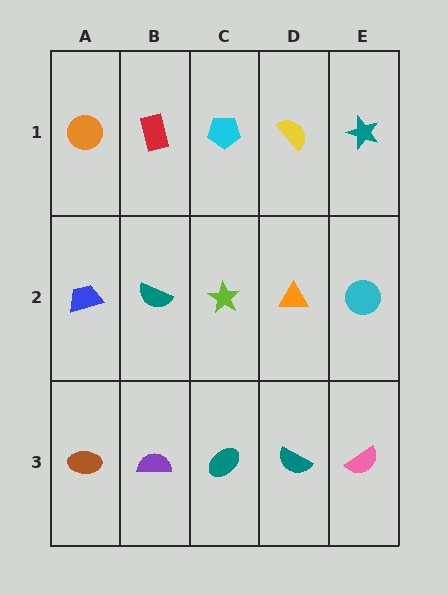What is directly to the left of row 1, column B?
An orange circle.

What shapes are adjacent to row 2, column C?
A cyan pentagon (row 1, column C), a teal ellipse (row 3, column C), a teal semicircle (row 2, column B), an orange triangle (row 2, column D).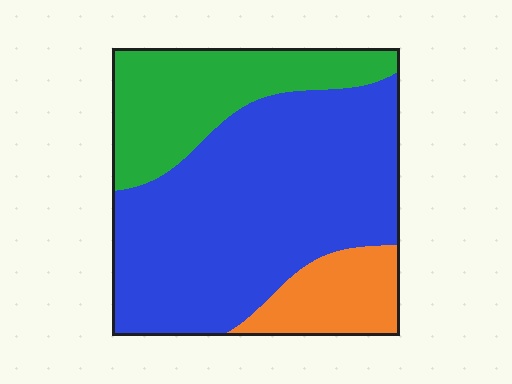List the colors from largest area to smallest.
From largest to smallest: blue, green, orange.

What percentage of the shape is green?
Green covers 25% of the shape.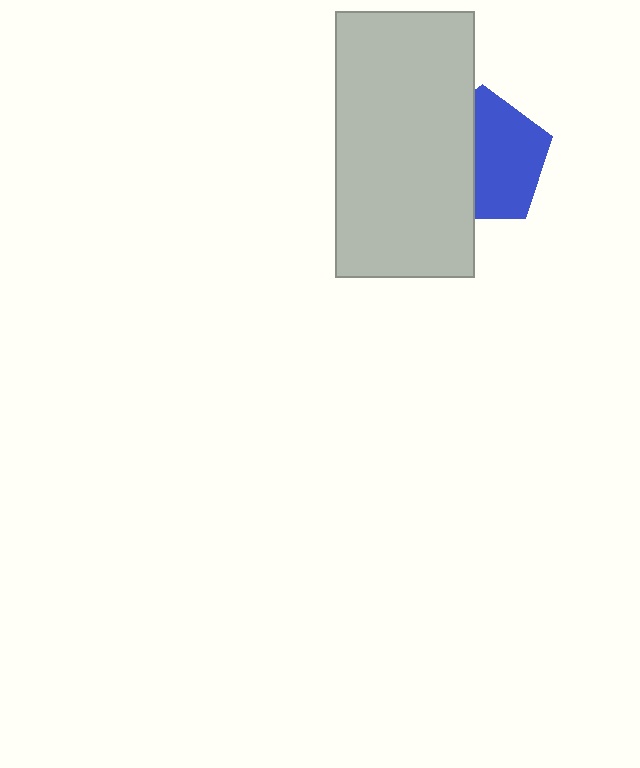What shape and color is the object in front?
The object in front is a light gray rectangle.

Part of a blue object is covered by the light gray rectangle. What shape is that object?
It is a pentagon.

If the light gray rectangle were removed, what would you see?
You would see the complete blue pentagon.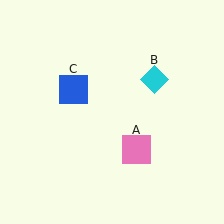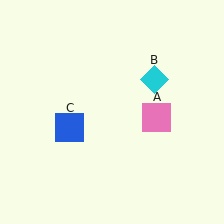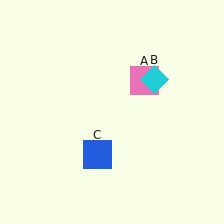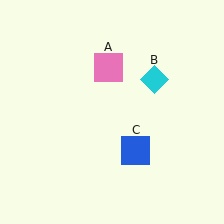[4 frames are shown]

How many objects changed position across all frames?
2 objects changed position: pink square (object A), blue square (object C).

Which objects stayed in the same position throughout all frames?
Cyan diamond (object B) remained stationary.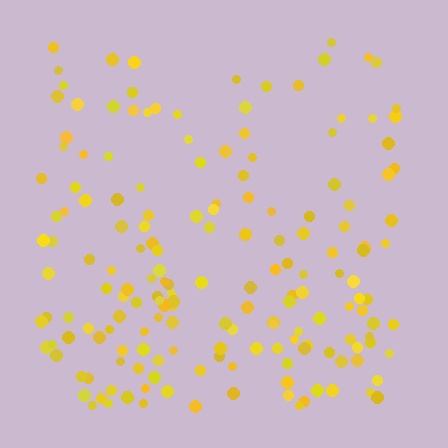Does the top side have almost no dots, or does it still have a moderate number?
Still a moderate number, just noticeably fewer than the bottom.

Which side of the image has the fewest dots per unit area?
The top.